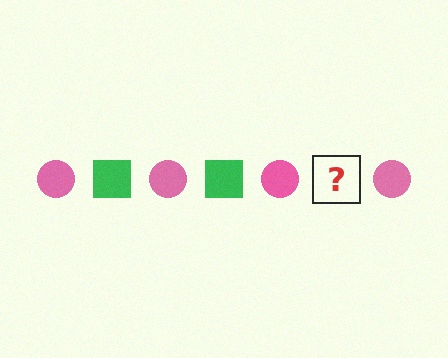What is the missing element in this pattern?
The missing element is a green square.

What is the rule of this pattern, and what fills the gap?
The rule is that the pattern alternates between pink circle and green square. The gap should be filled with a green square.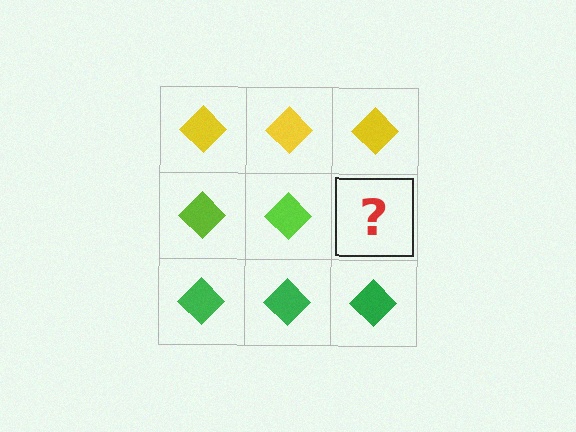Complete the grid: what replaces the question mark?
The question mark should be replaced with a lime diamond.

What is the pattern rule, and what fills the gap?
The rule is that each row has a consistent color. The gap should be filled with a lime diamond.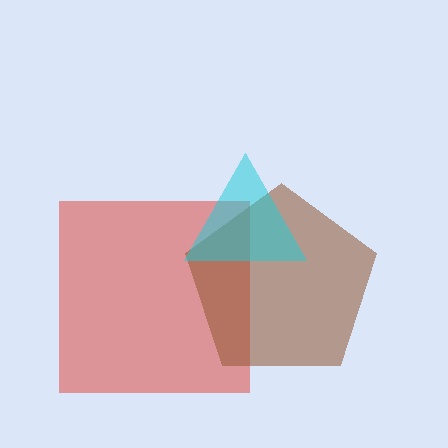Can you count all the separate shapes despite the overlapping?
Yes, there are 3 separate shapes.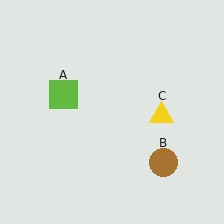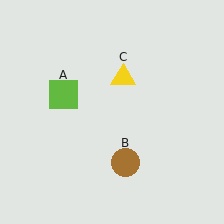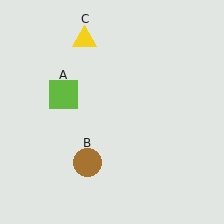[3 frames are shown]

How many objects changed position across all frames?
2 objects changed position: brown circle (object B), yellow triangle (object C).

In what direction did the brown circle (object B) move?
The brown circle (object B) moved left.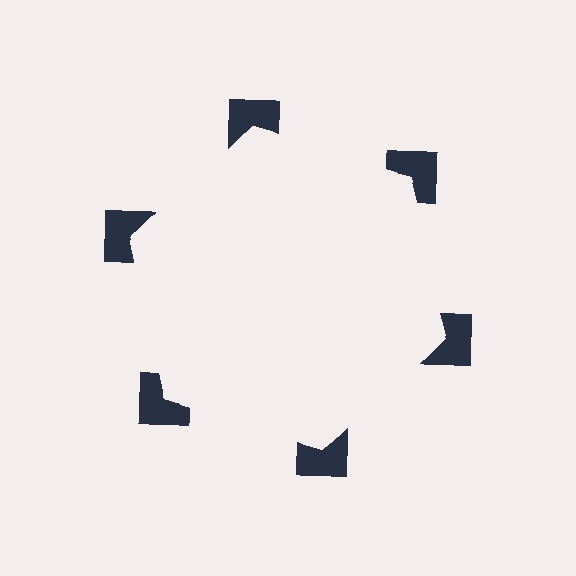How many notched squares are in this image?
There are 6 — one at each vertex of the illusory hexagon.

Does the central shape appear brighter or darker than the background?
It typically appears slightly brighter than the background, even though no actual brightness change is drawn.